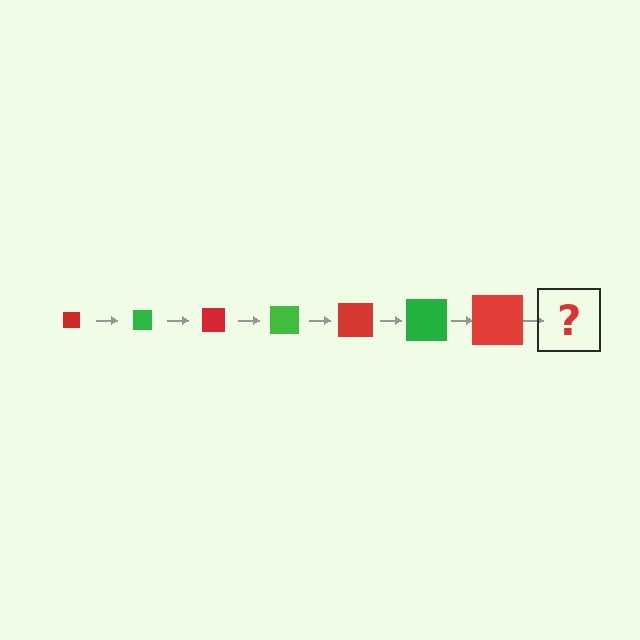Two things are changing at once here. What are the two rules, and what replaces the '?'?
The two rules are that the square grows larger each step and the color cycles through red and green. The '?' should be a green square, larger than the previous one.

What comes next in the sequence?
The next element should be a green square, larger than the previous one.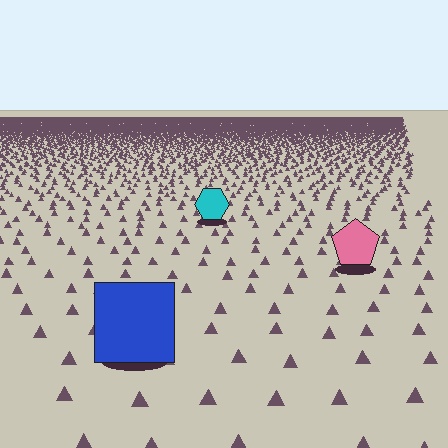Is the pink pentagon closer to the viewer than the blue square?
No. The blue square is closer — you can tell from the texture gradient: the ground texture is coarser near it.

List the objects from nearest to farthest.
From nearest to farthest: the blue square, the pink pentagon, the cyan hexagon.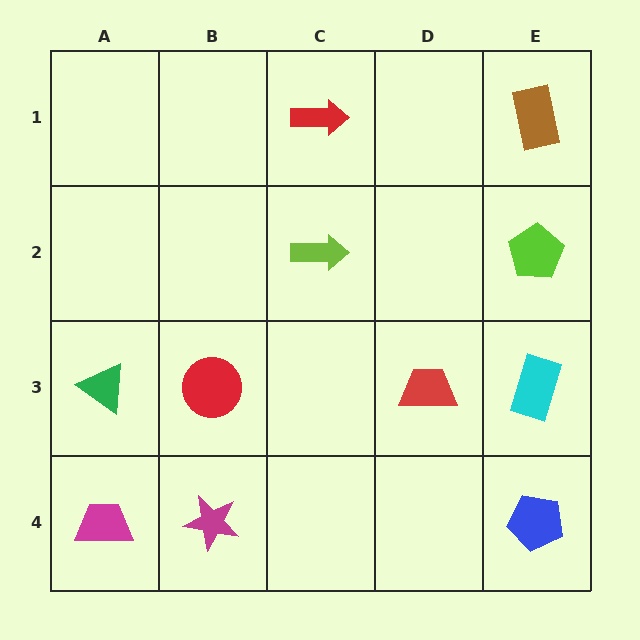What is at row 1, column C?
A red arrow.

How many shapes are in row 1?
2 shapes.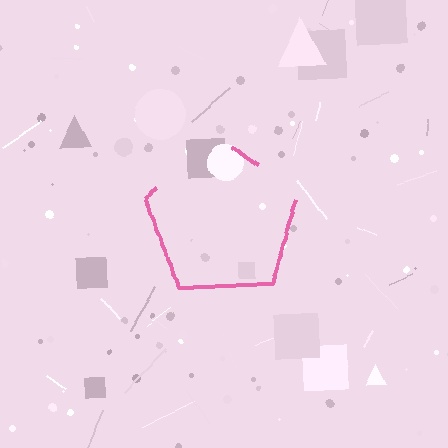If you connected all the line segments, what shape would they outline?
They would outline a pentagon.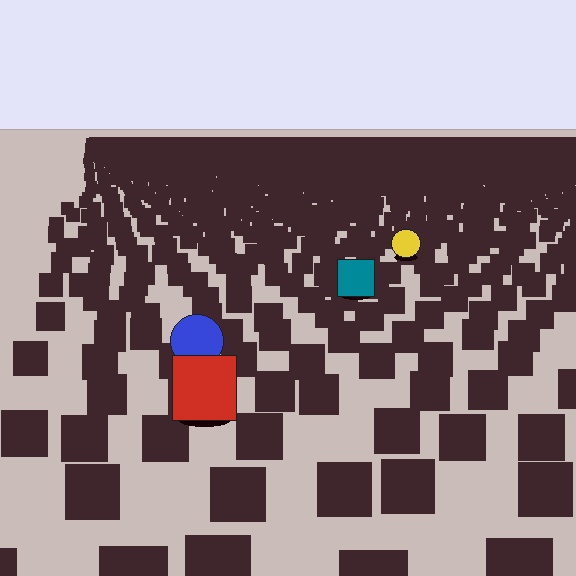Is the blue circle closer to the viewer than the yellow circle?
Yes. The blue circle is closer — you can tell from the texture gradient: the ground texture is coarser near it.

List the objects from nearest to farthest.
From nearest to farthest: the red square, the blue circle, the teal square, the yellow circle.